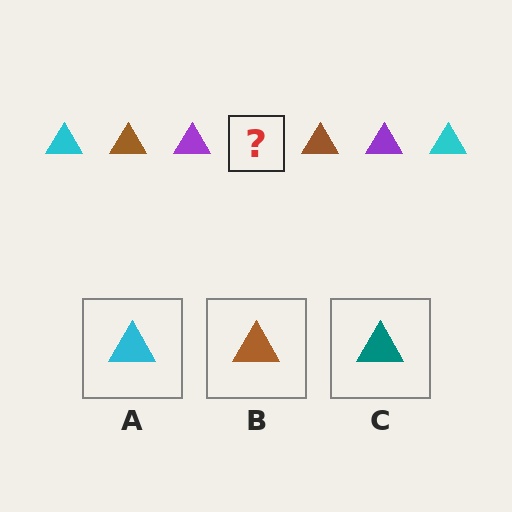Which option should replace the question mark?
Option A.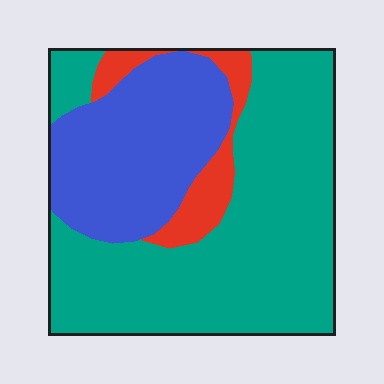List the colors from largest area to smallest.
From largest to smallest: teal, blue, red.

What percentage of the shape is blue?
Blue covers 30% of the shape.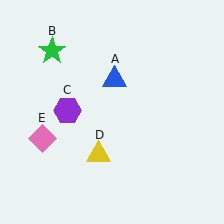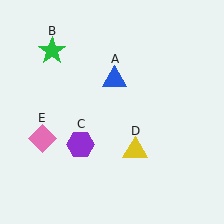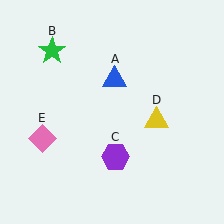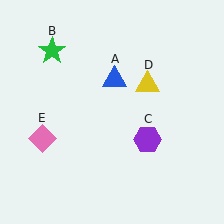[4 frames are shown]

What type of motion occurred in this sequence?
The purple hexagon (object C), yellow triangle (object D) rotated counterclockwise around the center of the scene.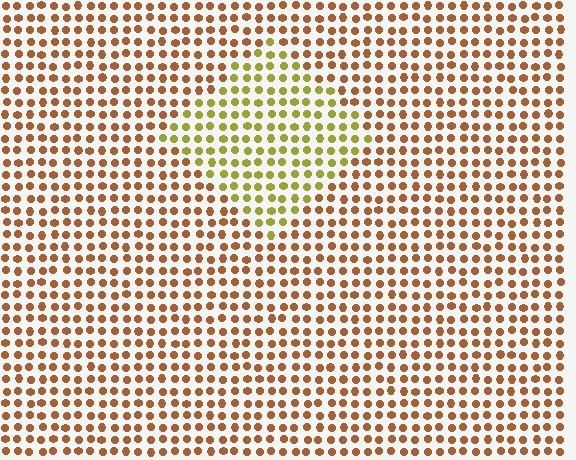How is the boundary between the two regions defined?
The boundary is defined purely by a slight shift in hue (about 43 degrees). Spacing, size, and orientation are identical on both sides.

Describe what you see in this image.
The image is filled with small brown elements in a uniform arrangement. A diamond-shaped region is visible where the elements are tinted to a slightly different hue, forming a subtle color boundary.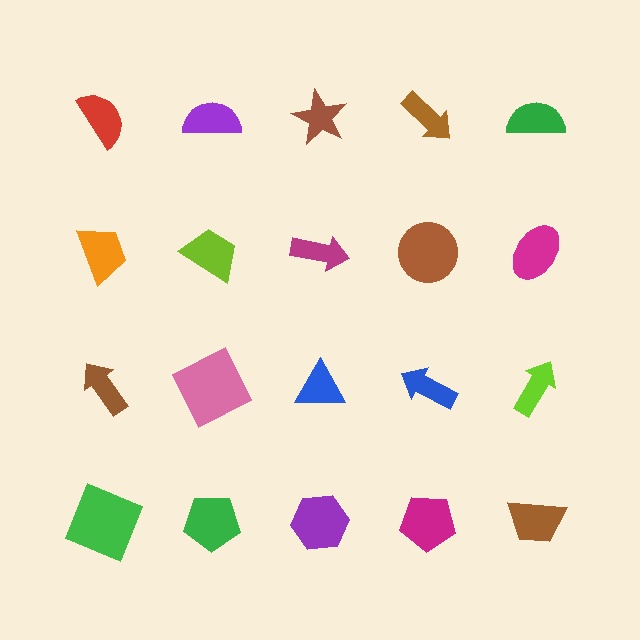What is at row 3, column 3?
A blue triangle.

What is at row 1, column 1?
A red semicircle.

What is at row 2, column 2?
A lime trapezoid.